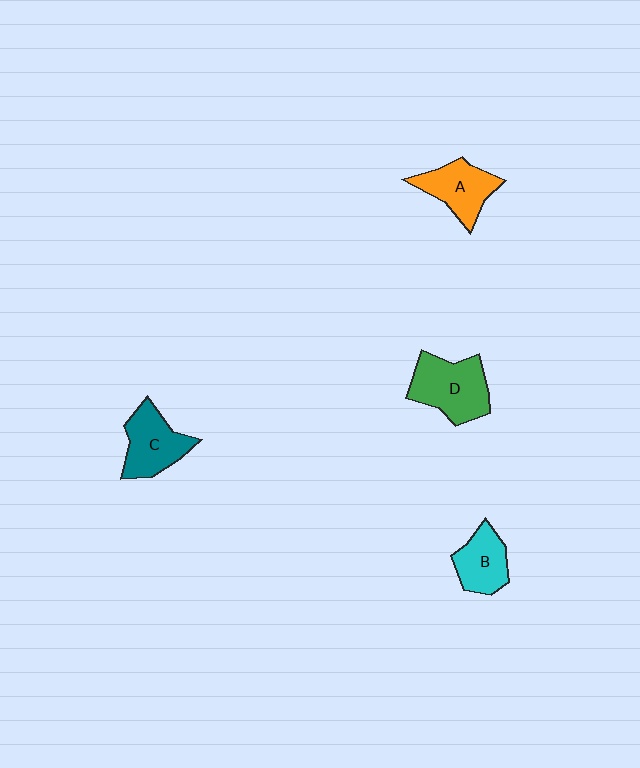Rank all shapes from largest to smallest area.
From largest to smallest: D (green), C (teal), A (orange), B (cyan).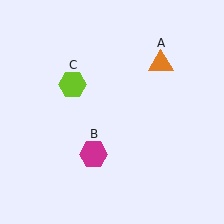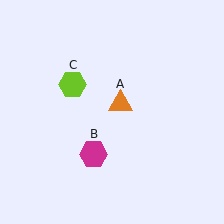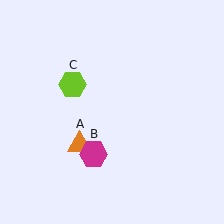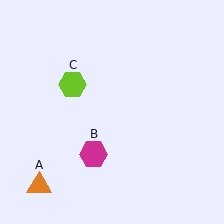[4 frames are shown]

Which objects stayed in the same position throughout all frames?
Magenta hexagon (object B) and lime hexagon (object C) remained stationary.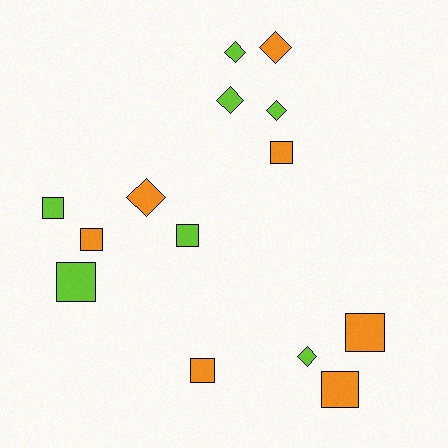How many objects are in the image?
There are 14 objects.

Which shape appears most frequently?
Square, with 8 objects.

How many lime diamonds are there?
There are 4 lime diamonds.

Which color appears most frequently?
Lime, with 7 objects.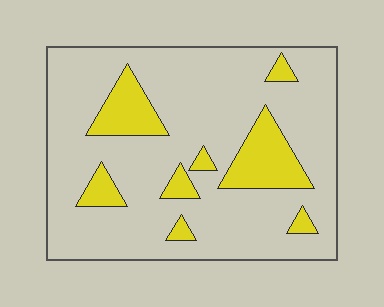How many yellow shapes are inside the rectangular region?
8.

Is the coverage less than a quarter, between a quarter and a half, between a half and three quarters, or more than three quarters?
Less than a quarter.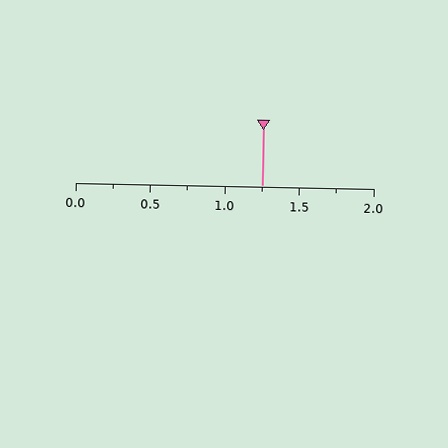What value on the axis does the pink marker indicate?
The marker indicates approximately 1.25.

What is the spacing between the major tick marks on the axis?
The major ticks are spaced 0.5 apart.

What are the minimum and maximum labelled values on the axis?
The axis runs from 0.0 to 2.0.